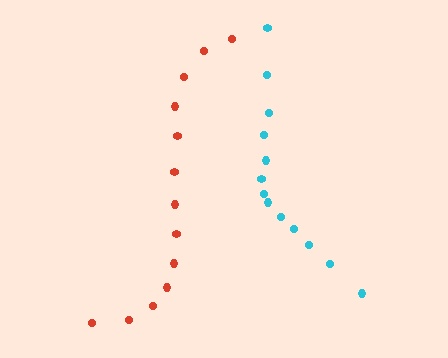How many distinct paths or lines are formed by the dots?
There are 2 distinct paths.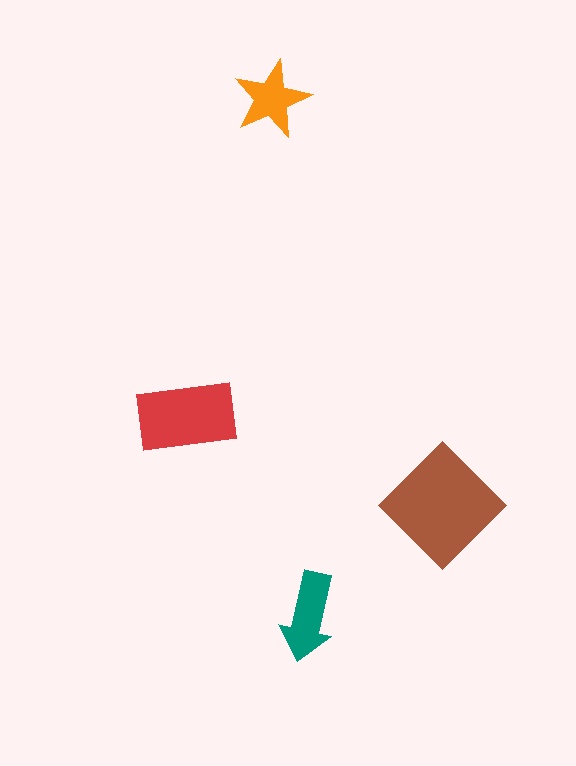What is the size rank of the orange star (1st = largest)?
4th.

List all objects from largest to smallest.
The brown diamond, the red rectangle, the teal arrow, the orange star.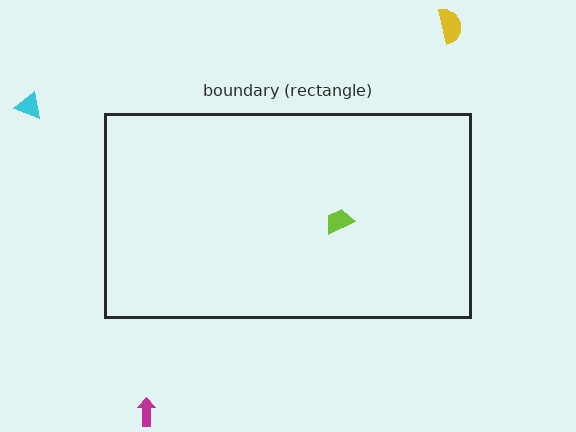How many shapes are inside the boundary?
1 inside, 3 outside.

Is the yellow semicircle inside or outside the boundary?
Outside.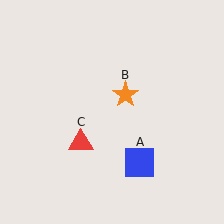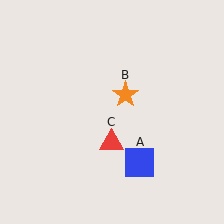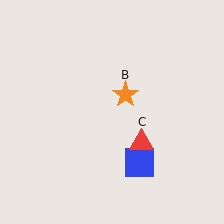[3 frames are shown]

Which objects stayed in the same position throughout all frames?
Blue square (object A) and orange star (object B) remained stationary.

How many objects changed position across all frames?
1 object changed position: red triangle (object C).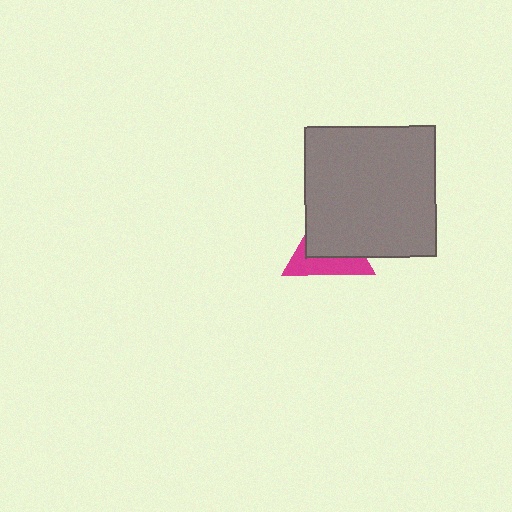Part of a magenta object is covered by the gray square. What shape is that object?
It is a triangle.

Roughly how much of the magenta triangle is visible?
A small part of it is visible (roughly 40%).